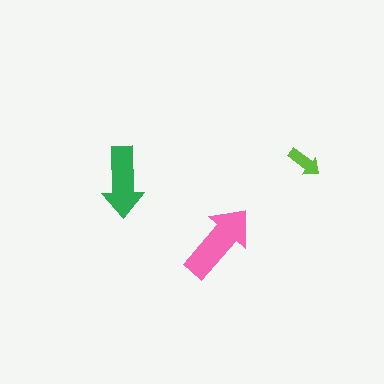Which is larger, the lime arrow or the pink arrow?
The pink one.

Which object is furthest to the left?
The green arrow is leftmost.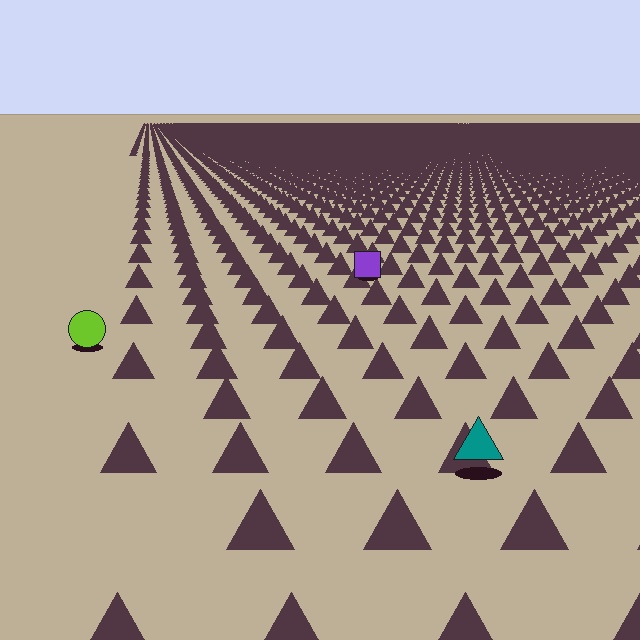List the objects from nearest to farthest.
From nearest to farthest: the teal triangle, the lime circle, the purple square.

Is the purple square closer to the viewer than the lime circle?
No. The lime circle is closer — you can tell from the texture gradient: the ground texture is coarser near it.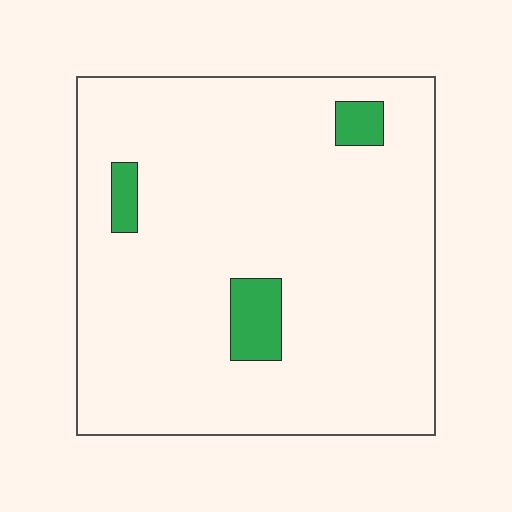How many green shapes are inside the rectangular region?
3.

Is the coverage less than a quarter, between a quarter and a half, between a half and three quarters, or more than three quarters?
Less than a quarter.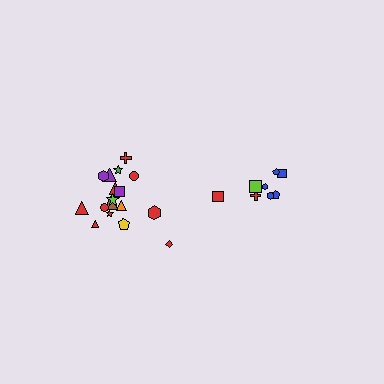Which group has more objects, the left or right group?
The left group.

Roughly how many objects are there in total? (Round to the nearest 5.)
Roughly 25 objects in total.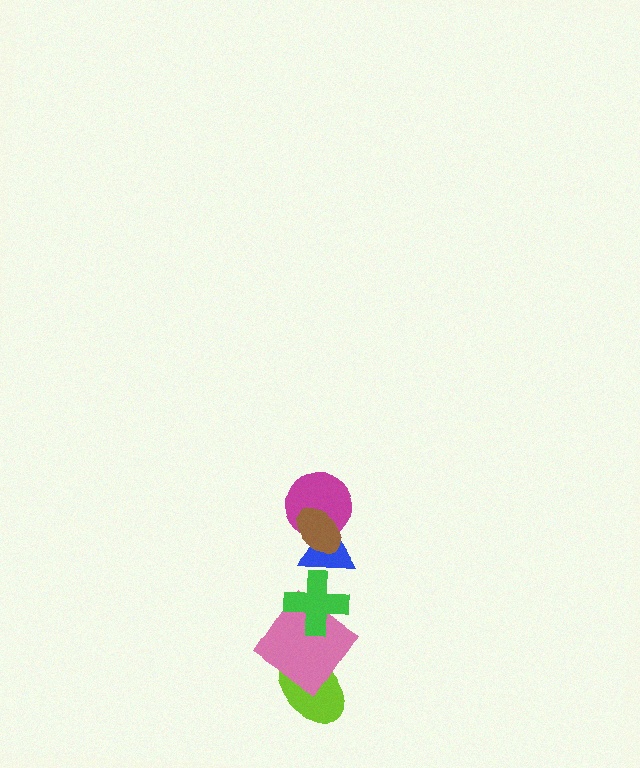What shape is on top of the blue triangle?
The magenta circle is on top of the blue triangle.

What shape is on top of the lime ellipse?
The pink diamond is on top of the lime ellipse.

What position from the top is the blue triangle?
The blue triangle is 3rd from the top.